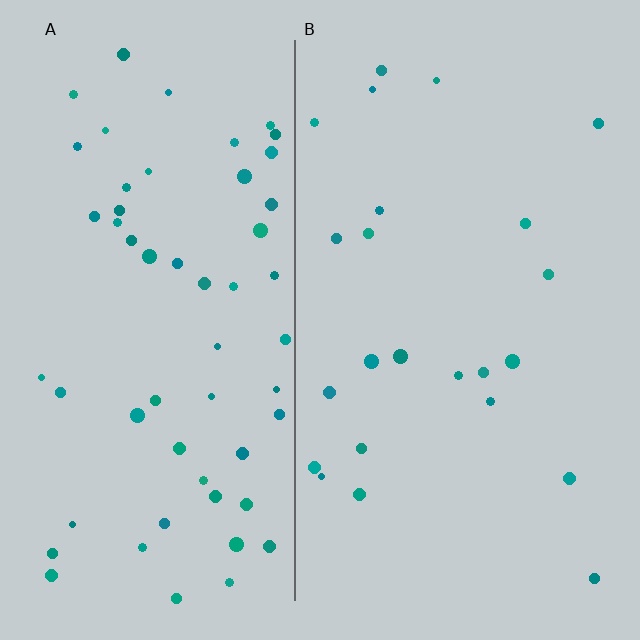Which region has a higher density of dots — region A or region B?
A (the left).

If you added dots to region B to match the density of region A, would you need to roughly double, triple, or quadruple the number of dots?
Approximately double.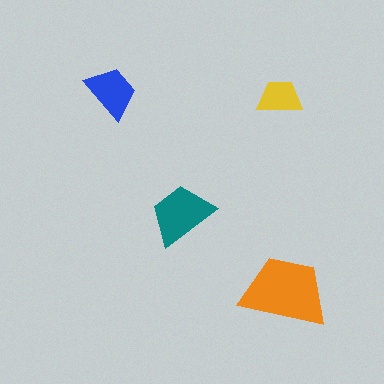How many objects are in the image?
There are 4 objects in the image.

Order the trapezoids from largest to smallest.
the orange one, the teal one, the blue one, the yellow one.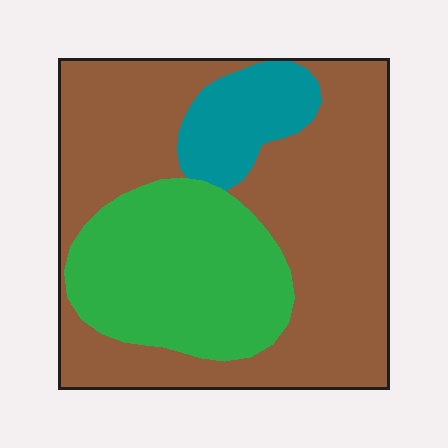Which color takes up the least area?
Teal, at roughly 10%.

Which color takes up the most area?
Brown, at roughly 60%.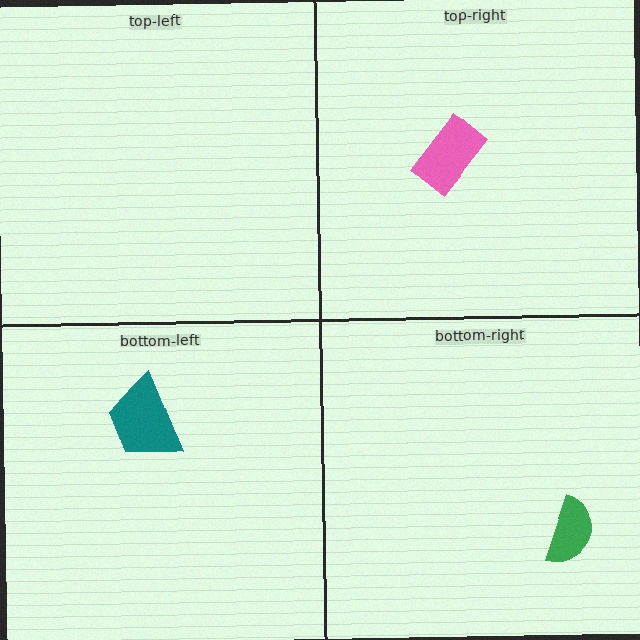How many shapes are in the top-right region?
1.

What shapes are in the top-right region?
The pink rectangle.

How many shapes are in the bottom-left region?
1.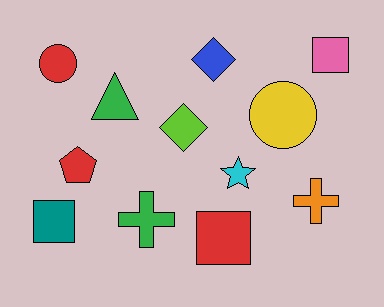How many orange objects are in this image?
There is 1 orange object.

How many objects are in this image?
There are 12 objects.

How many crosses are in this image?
There are 2 crosses.